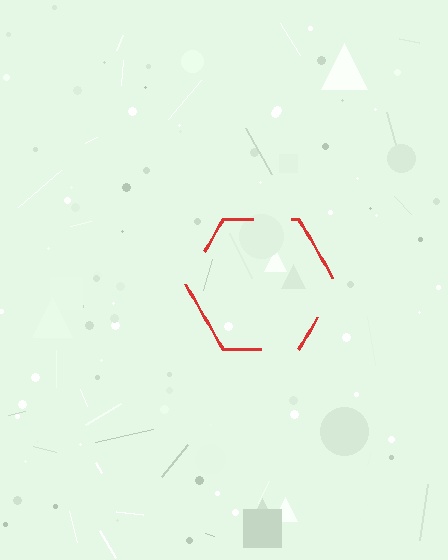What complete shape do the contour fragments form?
The contour fragments form a hexagon.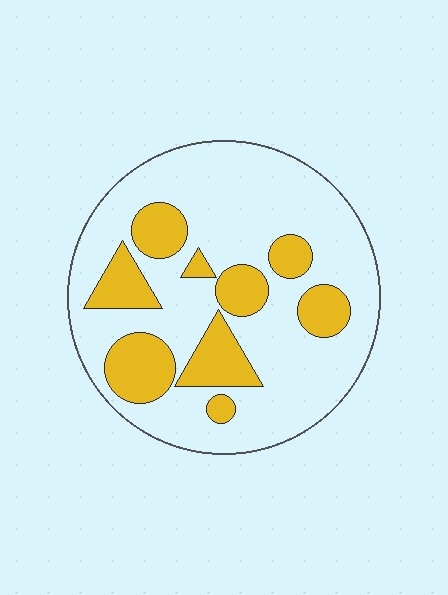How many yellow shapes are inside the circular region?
9.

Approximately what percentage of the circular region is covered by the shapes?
Approximately 25%.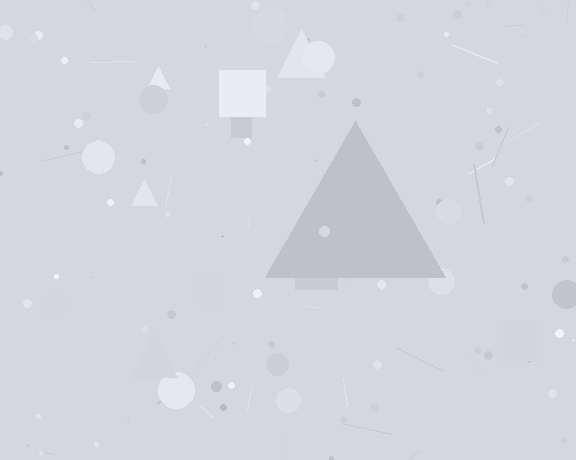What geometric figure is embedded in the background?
A triangle is embedded in the background.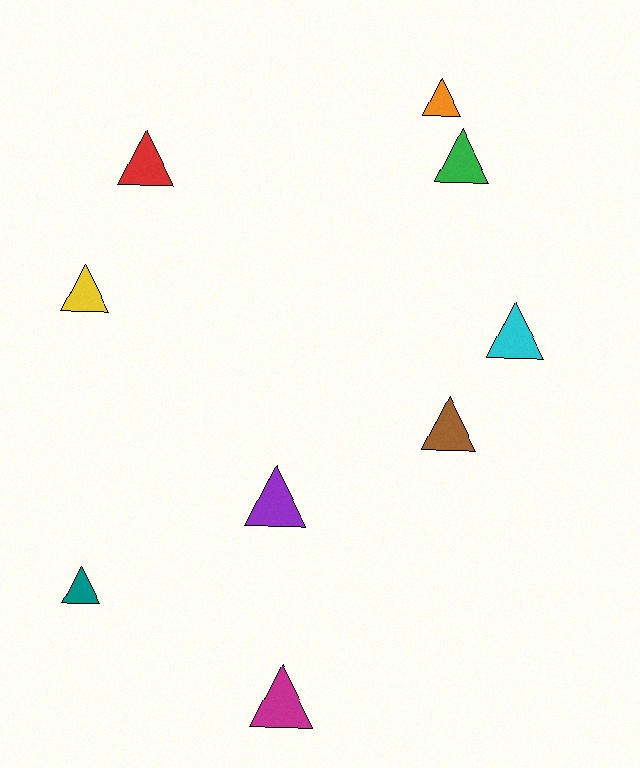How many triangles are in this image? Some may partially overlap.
There are 9 triangles.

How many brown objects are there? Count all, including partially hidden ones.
There is 1 brown object.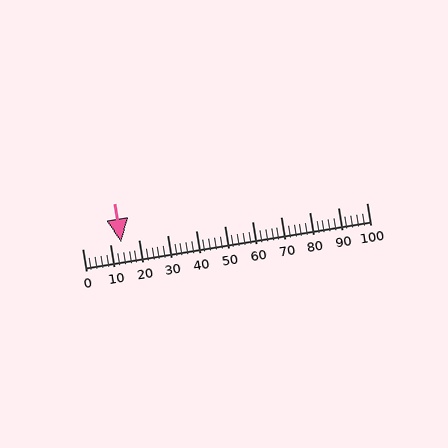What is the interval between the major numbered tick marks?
The major tick marks are spaced 10 units apart.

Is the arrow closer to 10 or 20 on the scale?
The arrow is closer to 10.